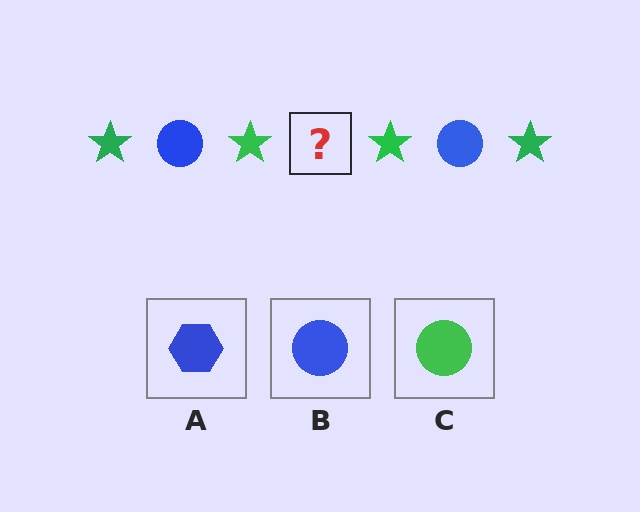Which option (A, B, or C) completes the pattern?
B.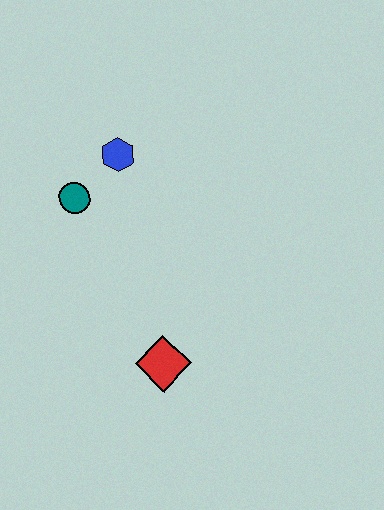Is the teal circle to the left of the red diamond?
Yes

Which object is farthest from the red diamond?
The blue hexagon is farthest from the red diamond.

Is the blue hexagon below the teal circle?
No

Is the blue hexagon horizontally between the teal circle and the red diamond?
Yes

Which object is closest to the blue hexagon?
The teal circle is closest to the blue hexagon.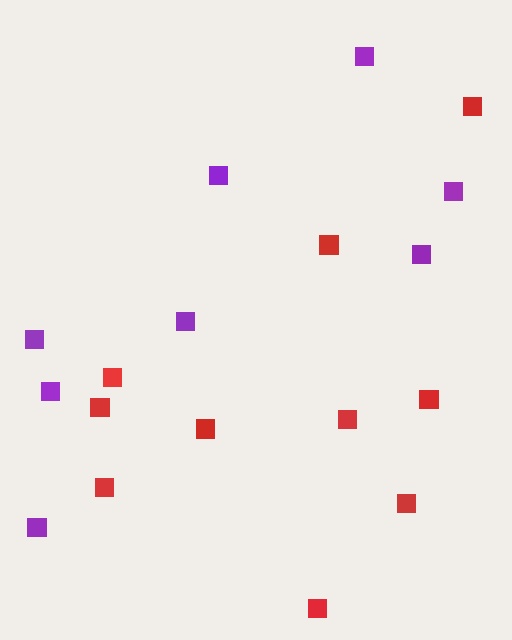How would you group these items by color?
There are 2 groups: one group of red squares (10) and one group of purple squares (8).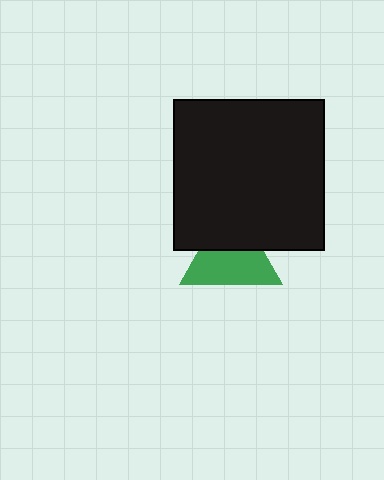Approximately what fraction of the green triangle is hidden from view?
Roughly 40% of the green triangle is hidden behind the black square.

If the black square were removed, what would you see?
You would see the complete green triangle.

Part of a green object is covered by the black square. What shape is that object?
It is a triangle.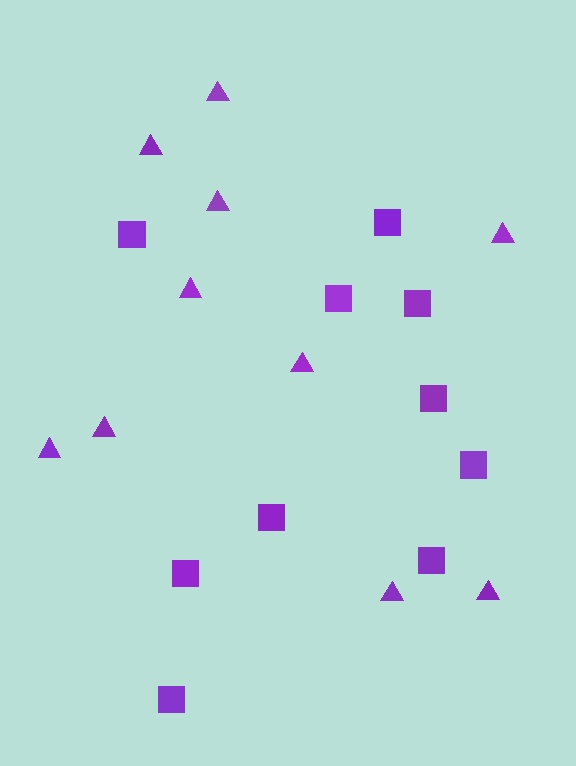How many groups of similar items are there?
There are 2 groups: one group of squares (10) and one group of triangles (10).